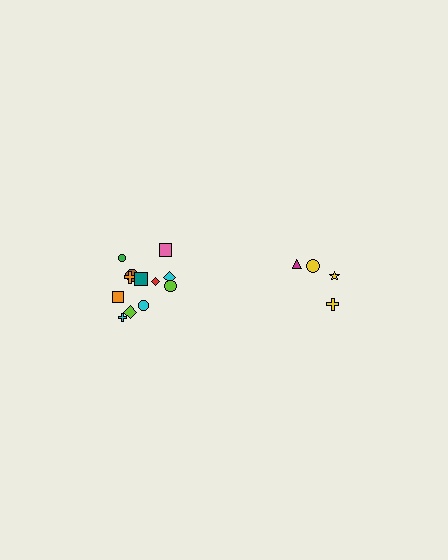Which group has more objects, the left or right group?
The left group.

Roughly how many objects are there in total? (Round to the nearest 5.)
Roughly 15 objects in total.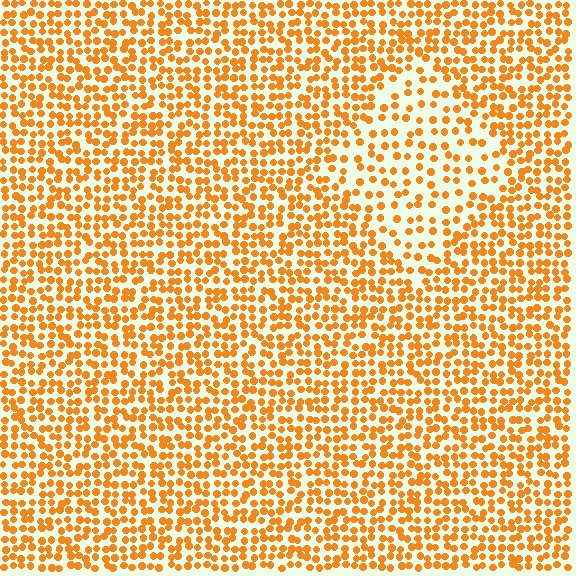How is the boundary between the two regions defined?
The boundary is defined by a change in element density (approximately 1.9x ratio). All elements are the same color, size, and shape.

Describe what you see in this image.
The image contains small orange elements arranged at two different densities. A diamond-shaped region is visible where the elements are less densely packed than the surrounding area.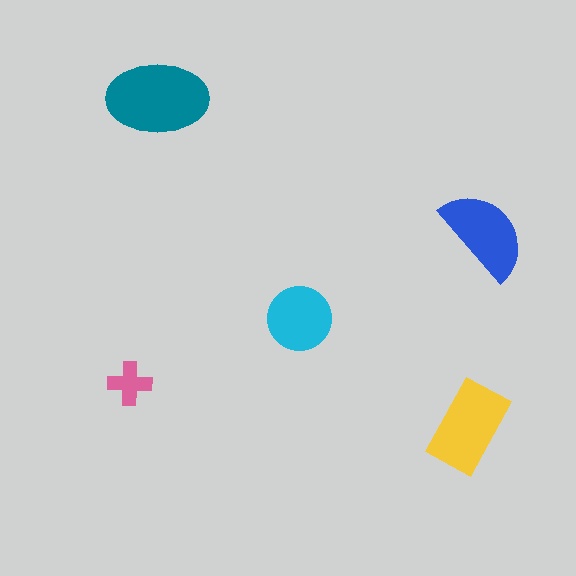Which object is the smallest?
The pink cross.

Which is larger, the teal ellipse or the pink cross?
The teal ellipse.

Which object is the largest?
The teal ellipse.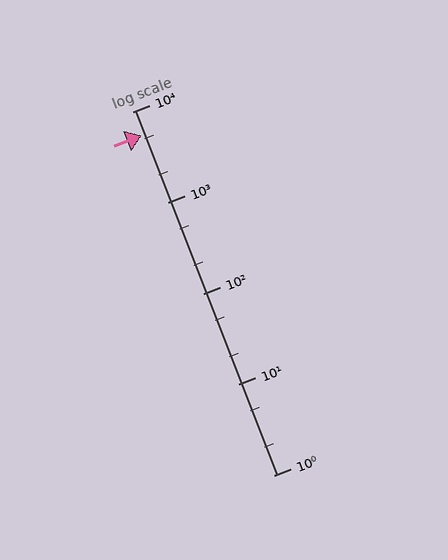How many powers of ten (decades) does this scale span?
The scale spans 4 decades, from 1 to 10000.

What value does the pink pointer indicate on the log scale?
The pointer indicates approximately 5500.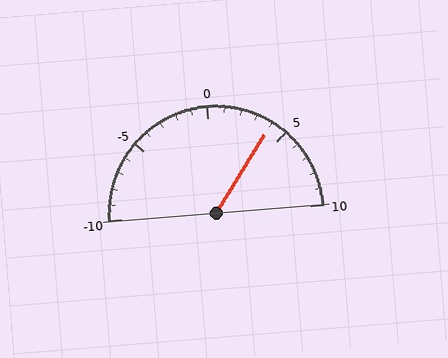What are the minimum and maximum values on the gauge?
The gauge ranges from -10 to 10.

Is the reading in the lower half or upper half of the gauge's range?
The reading is in the upper half of the range (-10 to 10).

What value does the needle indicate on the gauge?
The needle indicates approximately 4.